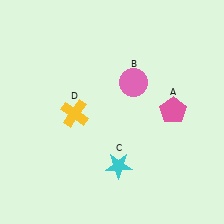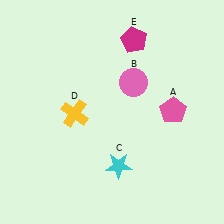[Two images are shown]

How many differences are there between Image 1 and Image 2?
There is 1 difference between the two images.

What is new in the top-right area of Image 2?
A magenta pentagon (E) was added in the top-right area of Image 2.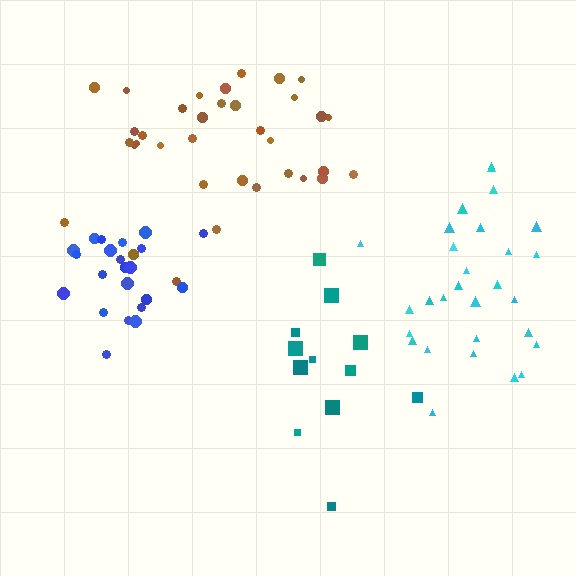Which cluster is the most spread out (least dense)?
Teal.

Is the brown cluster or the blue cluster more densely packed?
Blue.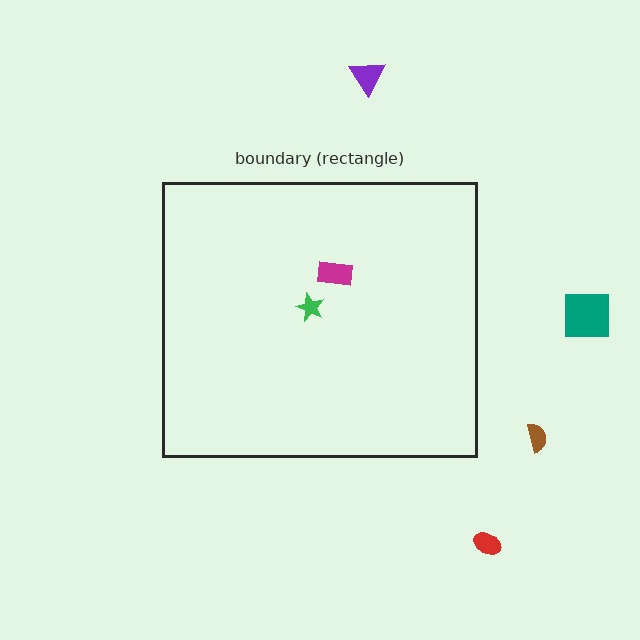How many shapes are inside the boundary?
2 inside, 4 outside.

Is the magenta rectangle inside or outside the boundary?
Inside.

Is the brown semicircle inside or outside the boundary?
Outside.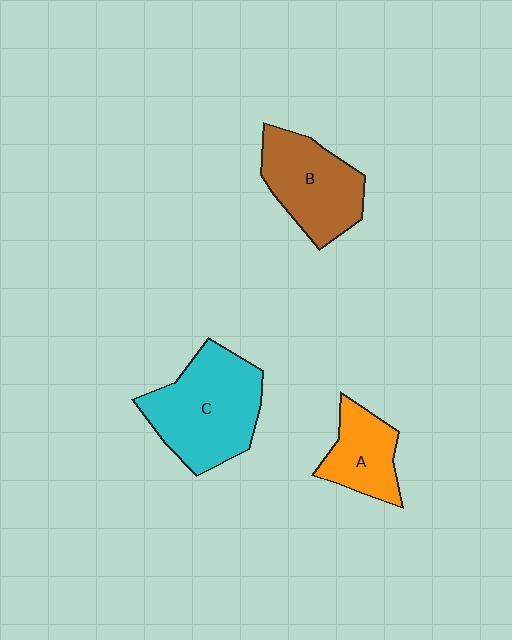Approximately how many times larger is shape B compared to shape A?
Approximately 1.5 times.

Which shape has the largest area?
Shape C (cyan).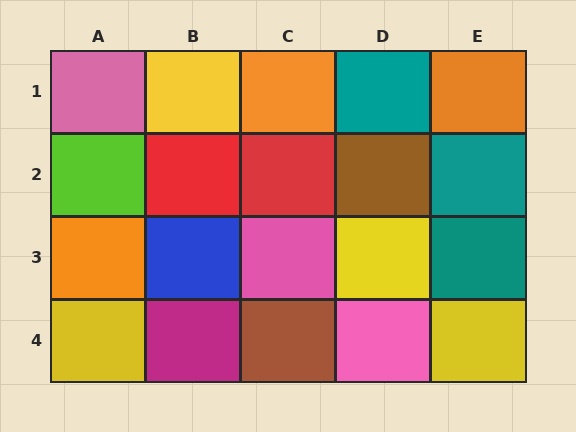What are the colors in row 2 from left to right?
Lime, red, red, brown, teal.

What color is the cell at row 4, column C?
Brown.